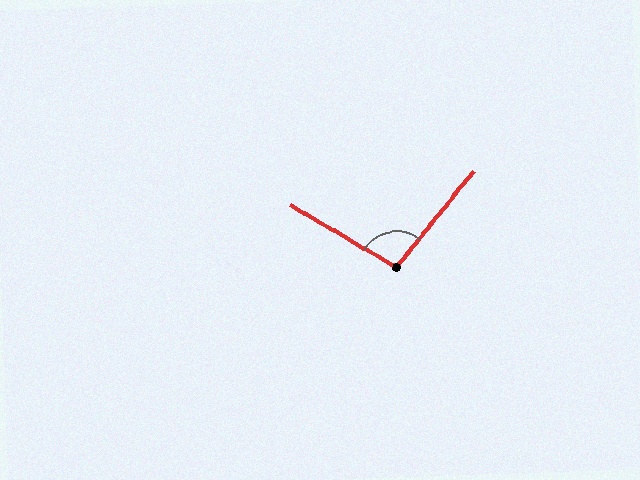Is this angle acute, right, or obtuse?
It is obtuse.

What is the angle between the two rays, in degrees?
Approximately 98 degrees.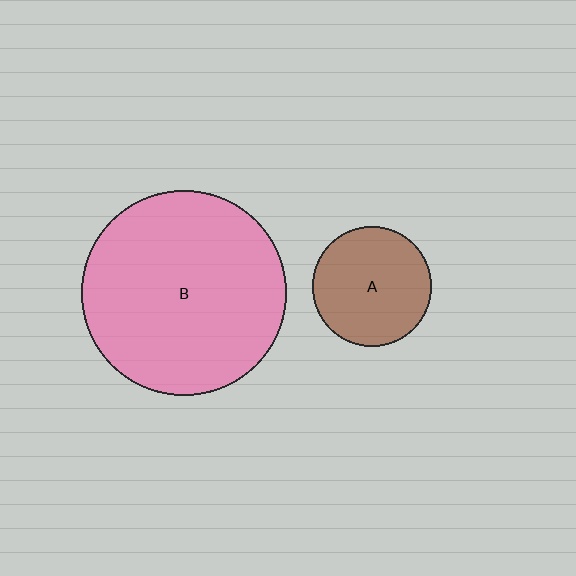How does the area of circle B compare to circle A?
Approximately 3.0 times.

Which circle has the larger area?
Circle B (pink).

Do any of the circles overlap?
No, none of the circles overlap.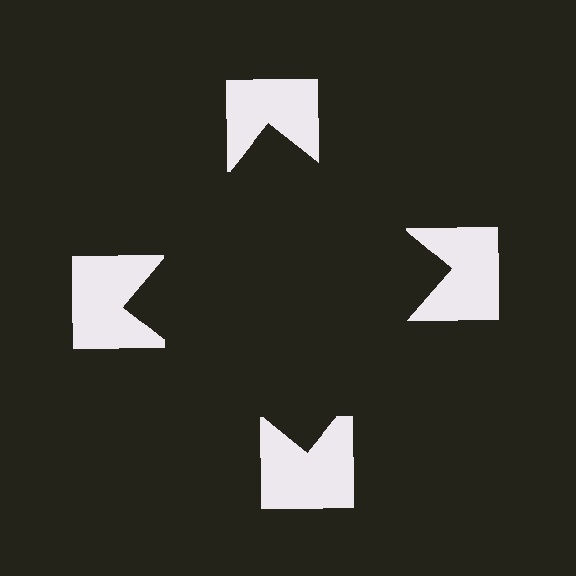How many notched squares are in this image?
There are 4 — one at each vertex of the illusory square.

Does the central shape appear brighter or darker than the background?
It typically appears slightly darker than the background, even though no actual brightness change is drawn.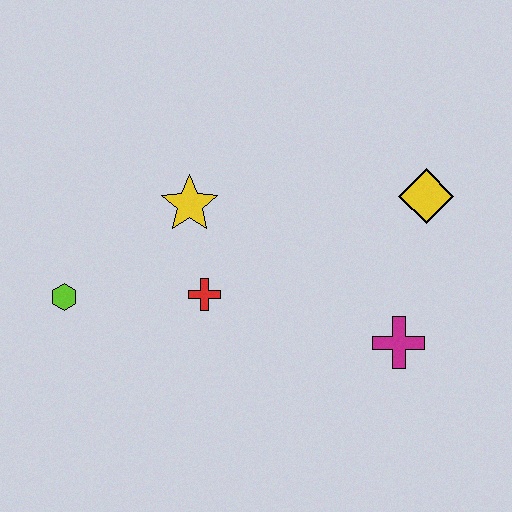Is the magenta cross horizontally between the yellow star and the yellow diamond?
Yes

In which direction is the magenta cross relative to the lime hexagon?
The magenta cross is to the right of the lime hexagon.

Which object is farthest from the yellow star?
The magenta cross is farthest from the yellow star.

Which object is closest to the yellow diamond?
The magenta cross is closest to the yellow diamond.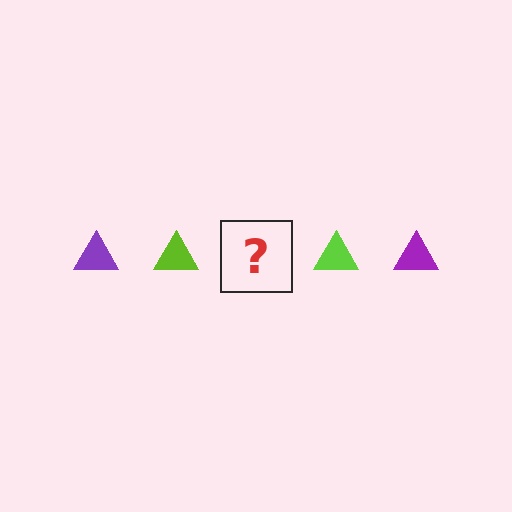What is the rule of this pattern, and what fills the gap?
The rule is that the pattern cycles through purple, lime triangles. The gap should be filled with a purple triangle.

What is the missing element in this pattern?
The missing element is a purple triangle.